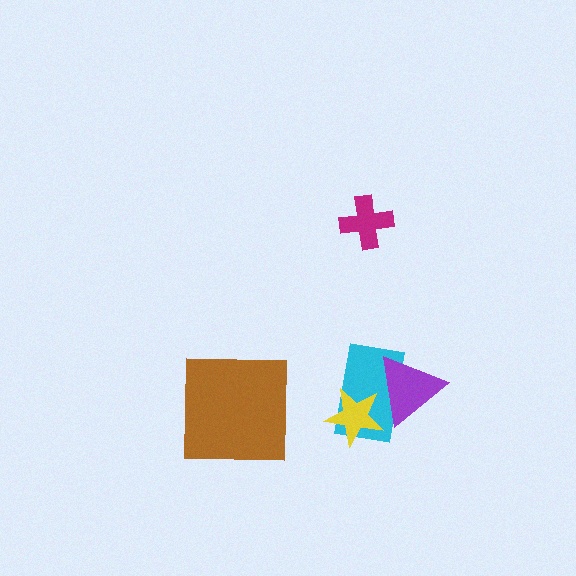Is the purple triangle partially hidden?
Yes, it is partially covered by another shape.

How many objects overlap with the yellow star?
2 objects overlap with the yellow star.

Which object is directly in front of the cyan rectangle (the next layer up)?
The purple triangle is directly in front of the cyan rectangle.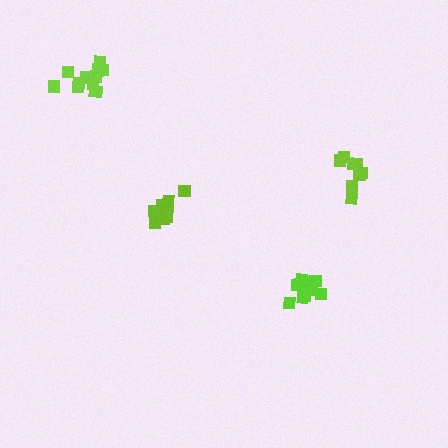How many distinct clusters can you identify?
There are 4 distinct clusters.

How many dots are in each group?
Group 1: 9 dots, Group 2: 12 dots, Group 3: 13 dots, Group 4: 8 dots (42 total).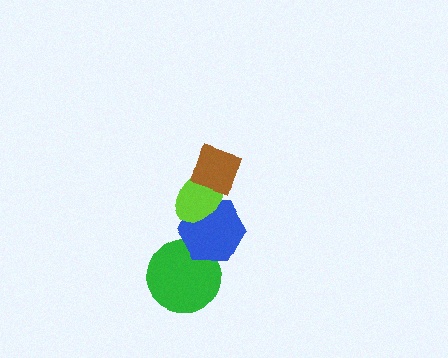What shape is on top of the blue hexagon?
The lime ellipse is on top of the blue hexagon.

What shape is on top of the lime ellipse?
The brown diamond is on top of the lime ellipse.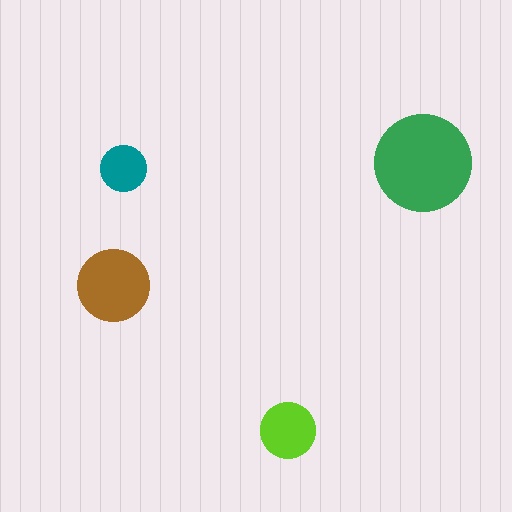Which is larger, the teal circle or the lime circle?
The lime one.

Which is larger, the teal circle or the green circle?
The green one.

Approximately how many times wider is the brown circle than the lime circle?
About 1.5 times wider.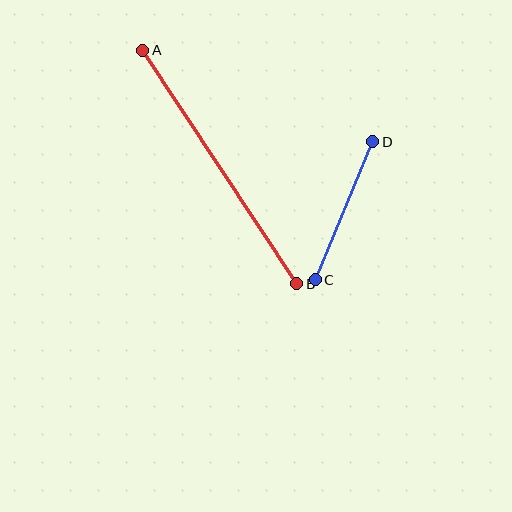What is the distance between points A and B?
The distance is approximately 280 pixels.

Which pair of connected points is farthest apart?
Points A and B are farthest apart.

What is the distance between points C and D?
The distance is approximately 150 pixels.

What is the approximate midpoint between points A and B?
The midpoint is at approximately (220, 167) pixels.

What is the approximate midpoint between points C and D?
The midpoint is at approximately (344, 211) pixels.